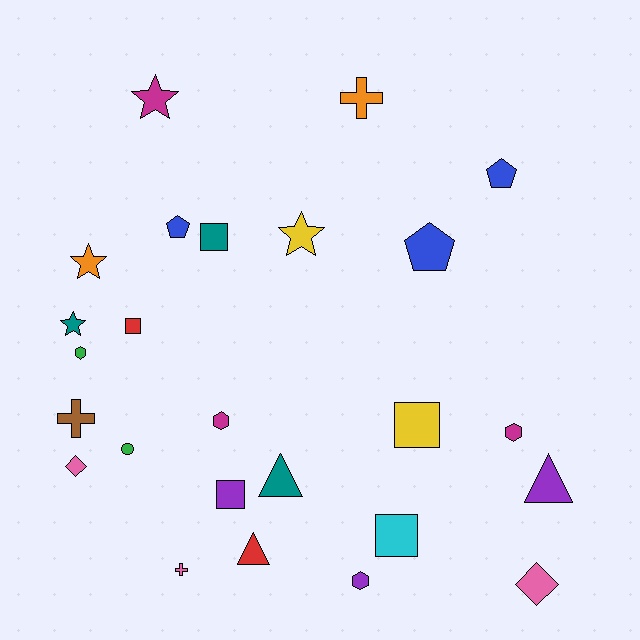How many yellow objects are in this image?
There are 2 yellow objects.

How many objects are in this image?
There are 25 objects.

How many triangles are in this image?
There are 3 triangles.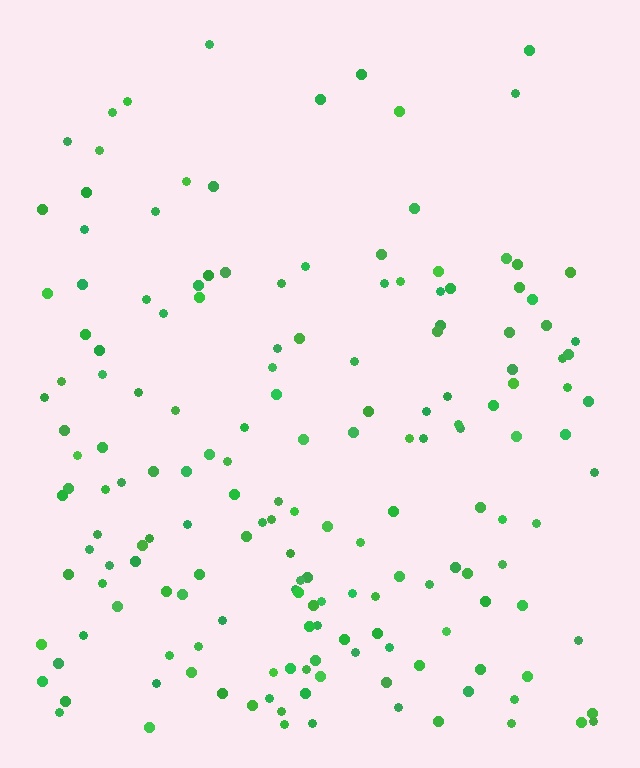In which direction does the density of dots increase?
From top to bottom, with the bottom side densest.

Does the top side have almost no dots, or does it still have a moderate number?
Still a moderate number, just noticeably fewer than the bottom.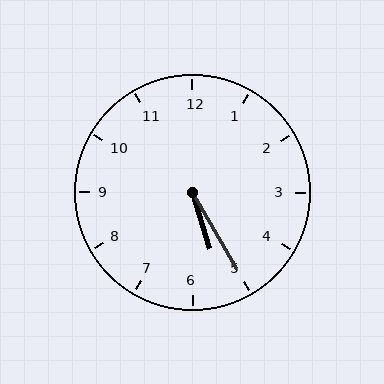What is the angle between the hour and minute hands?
Approximately 12 degrees.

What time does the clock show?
5:25.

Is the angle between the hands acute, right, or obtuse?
It is acute.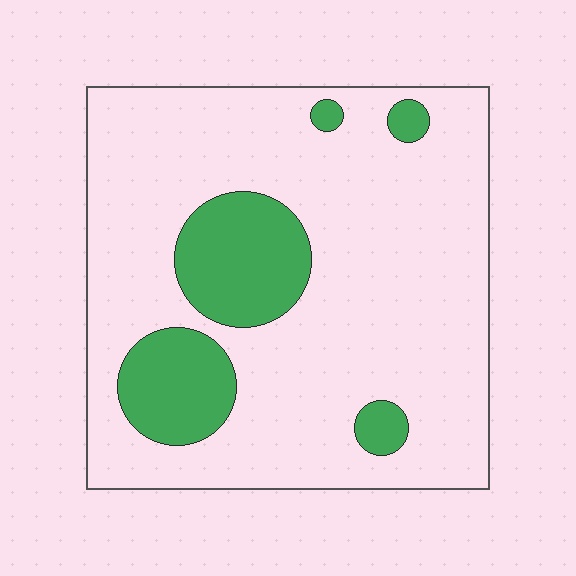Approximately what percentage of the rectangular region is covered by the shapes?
Approximately 20%.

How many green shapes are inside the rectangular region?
5.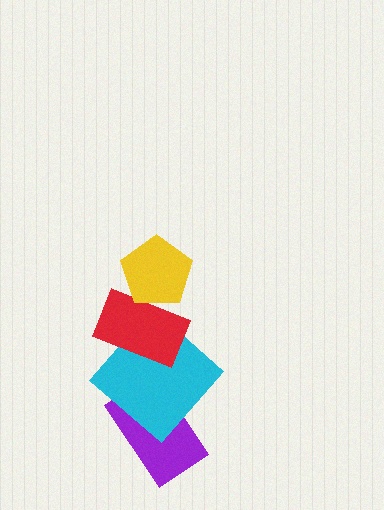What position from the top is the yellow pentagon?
The yellow pentagon is 1st from the top.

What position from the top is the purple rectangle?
The purple rectangle is 4th from the top.